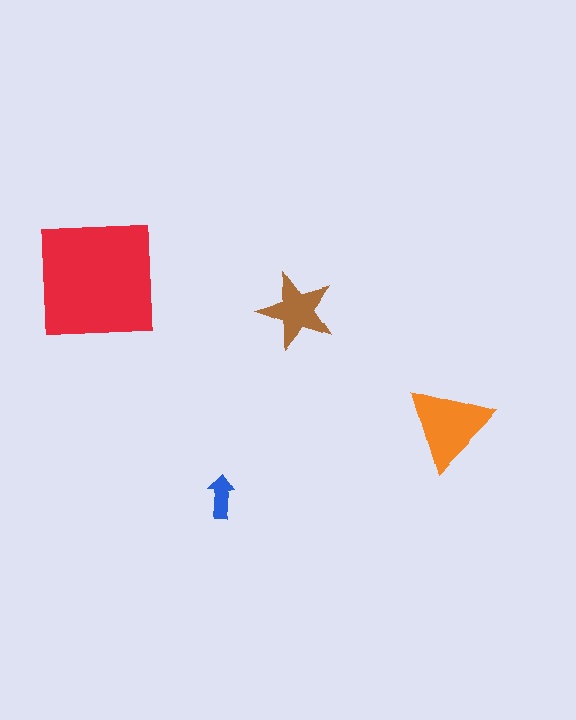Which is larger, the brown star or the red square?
The red square.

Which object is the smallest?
The blue arrow.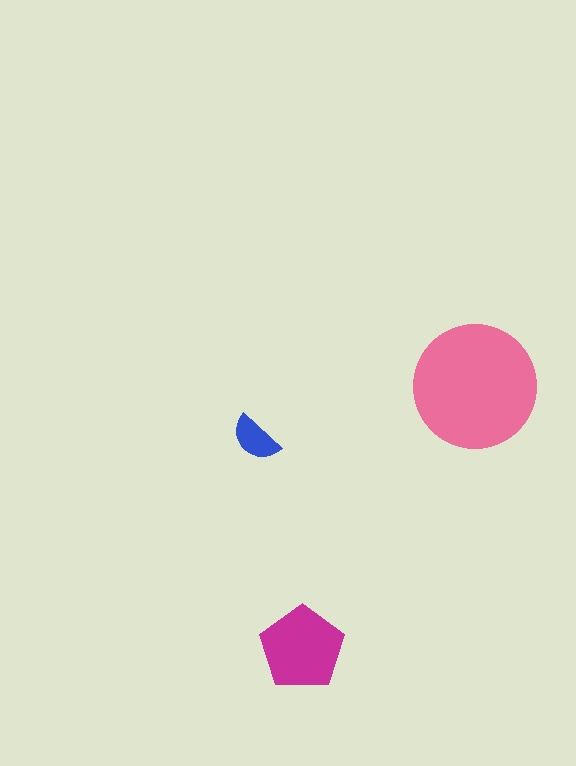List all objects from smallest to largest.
The blue semicircle, the magenta pentagon, the pink circle.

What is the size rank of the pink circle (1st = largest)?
1st.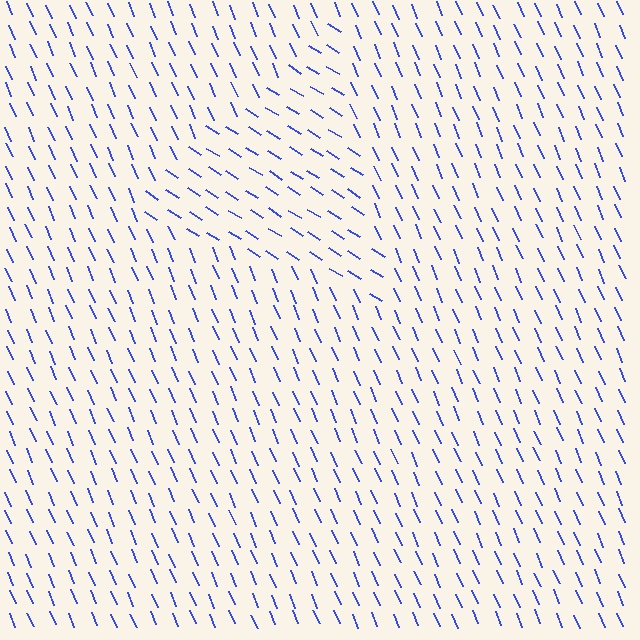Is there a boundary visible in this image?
Yes, there is a texture boundary formed by a change in line orientation.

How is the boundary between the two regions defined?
The boundary is defined purely by a change in line orientation (approximately 35 degrees difference). All lines are the same color and thickness.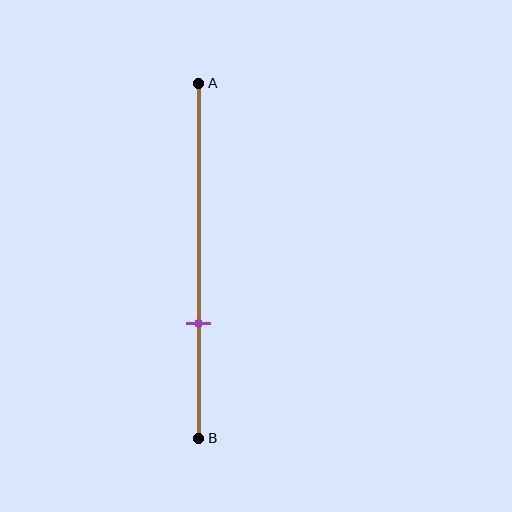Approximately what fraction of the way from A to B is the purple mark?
The purple mark is approximately 70% of the way from A to B.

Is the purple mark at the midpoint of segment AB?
No, the mark is at about 70% from A, not at the 50% midpoint.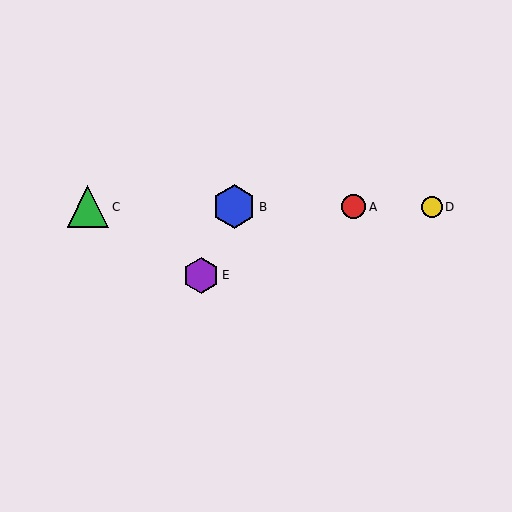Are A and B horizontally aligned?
Yes, both are at y≈207.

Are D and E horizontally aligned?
No, D is at y≈207 and E is at y≈275.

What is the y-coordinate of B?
Object B is at y≈207.